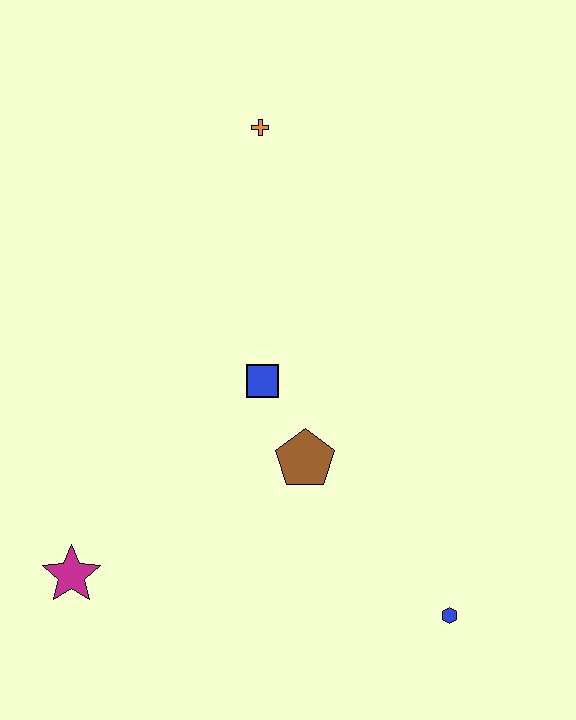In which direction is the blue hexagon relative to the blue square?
The blue hexagon is below the blue square.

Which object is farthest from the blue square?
The blue hexagon is farthest from the blue square.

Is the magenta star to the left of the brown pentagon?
Yes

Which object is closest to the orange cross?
The blue square is closest to the orange cross.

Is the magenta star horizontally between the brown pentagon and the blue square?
No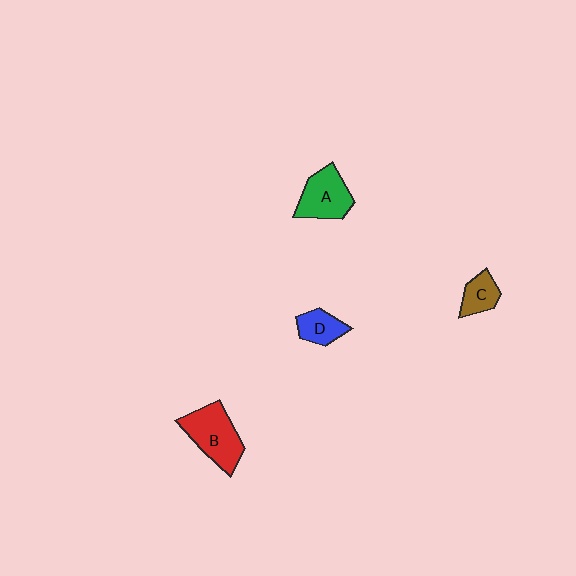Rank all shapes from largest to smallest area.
From largest to smallest: B (red), A (green), D (blue), C (brown).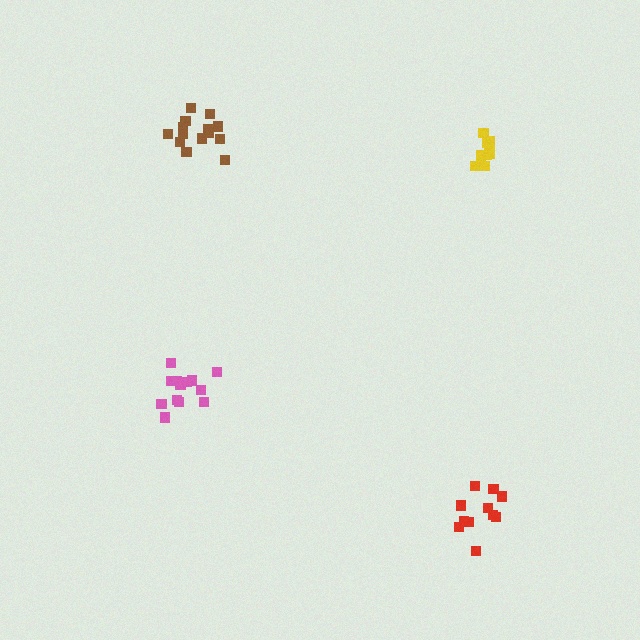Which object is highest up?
The brown cluster is topmost.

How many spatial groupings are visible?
There are 4 spatial groupings.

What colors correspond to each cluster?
The clusters are colored: yellow, brown, pink, red.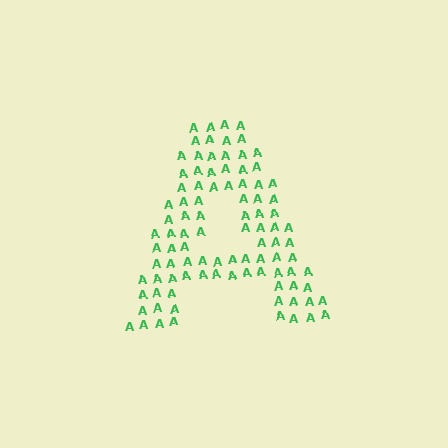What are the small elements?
The small elements are letter A's.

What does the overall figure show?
The overall figure shows the letter A.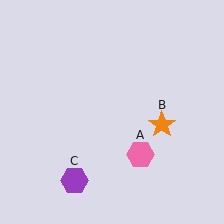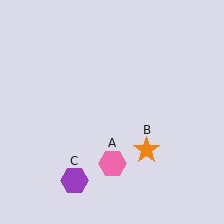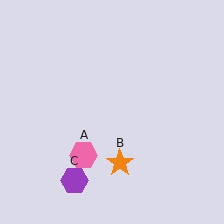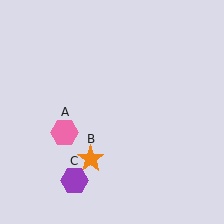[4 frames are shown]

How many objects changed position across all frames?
2 objects changed position: pink hexagon (object A), orange star (object B).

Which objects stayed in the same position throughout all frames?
Purple hexagon (object C) remained stationary.